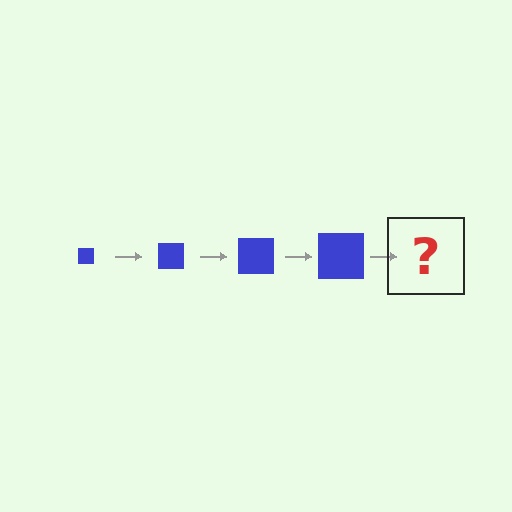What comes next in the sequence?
The next element should be a blue square, larger than the previous one.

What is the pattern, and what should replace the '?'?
The pattern is that the square gets progressively larger each step. The '?' should be a blue square, larger than the previous one.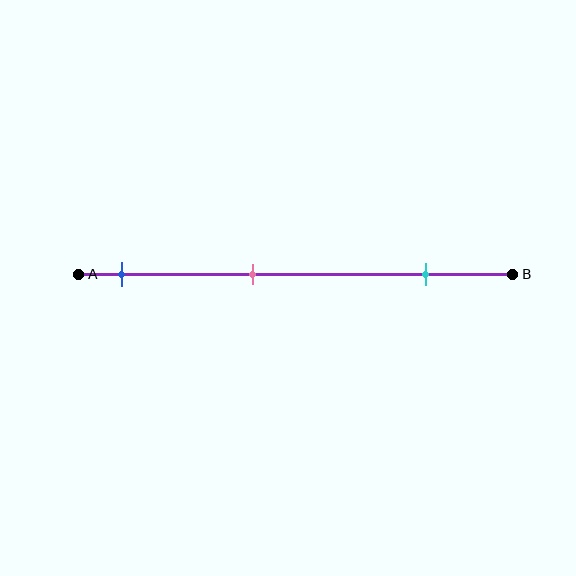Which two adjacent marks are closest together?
The blue and pink marks are the closest adjacent pair.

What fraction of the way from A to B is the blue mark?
The blue mark is approximately 10% (0.1) of the way from A to B.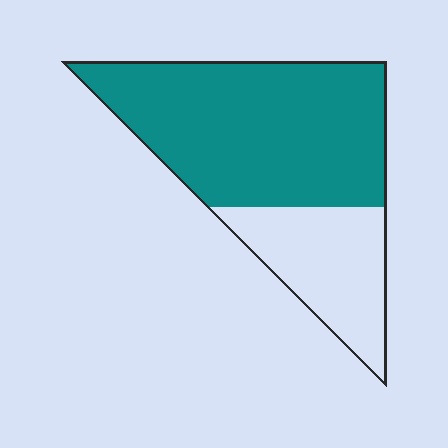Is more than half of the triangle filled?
Yes.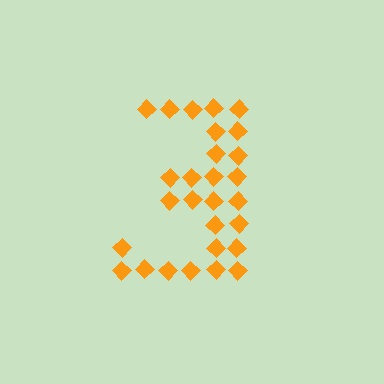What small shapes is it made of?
It is made of small diamonds.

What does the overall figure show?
The overall figure shows the digit 3.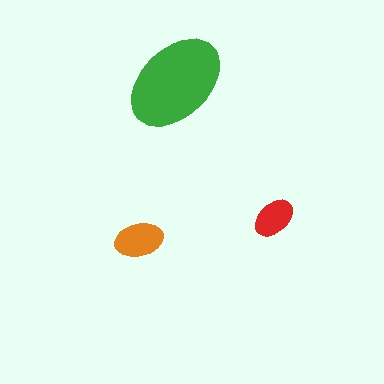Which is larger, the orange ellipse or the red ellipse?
The orange one.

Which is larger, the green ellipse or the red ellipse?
The green one.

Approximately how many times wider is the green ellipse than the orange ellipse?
About 2 times wider.